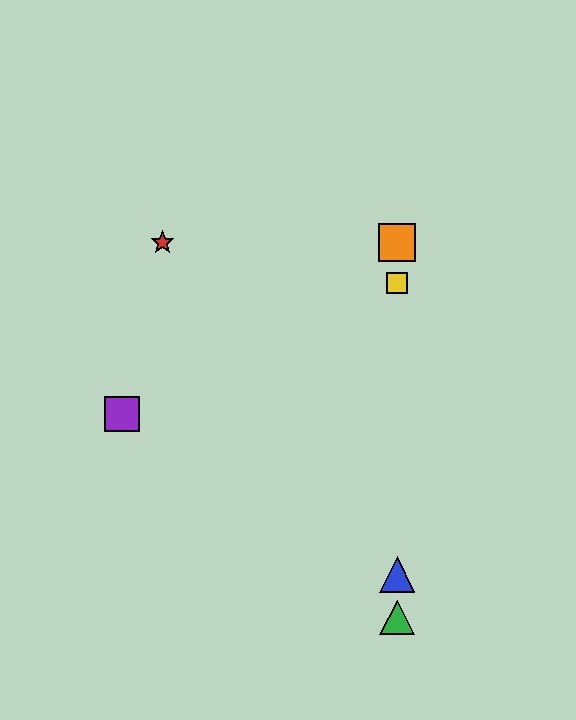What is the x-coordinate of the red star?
The red star is at x≈162.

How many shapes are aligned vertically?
4 shapes (the blue triangle, the green triangle, the yellow square, the orange square) are aligned vertically.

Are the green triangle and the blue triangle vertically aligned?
Yes, both are at x≈397.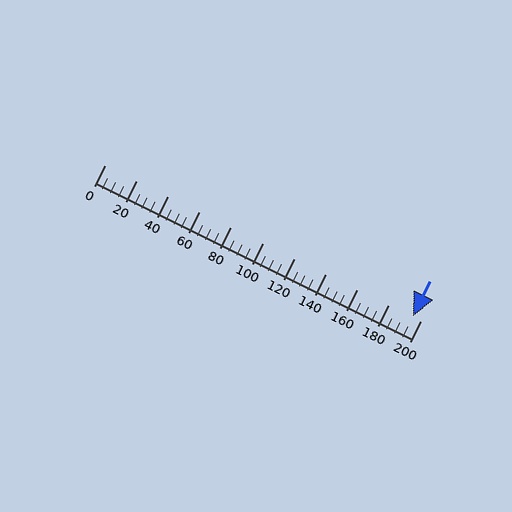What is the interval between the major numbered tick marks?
The major tick marks are spaced 20 units apart.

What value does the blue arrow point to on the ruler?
The blue arrow points to approximately 195.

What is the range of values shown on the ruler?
The ruler shows values from 0 to 200.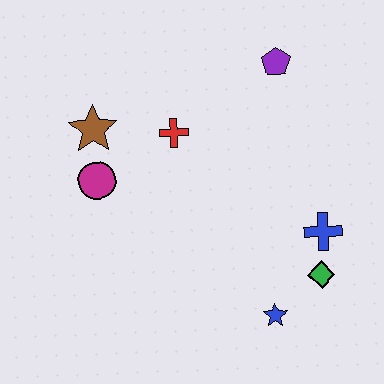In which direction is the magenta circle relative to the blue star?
The magenta circle is to the left of the blue star.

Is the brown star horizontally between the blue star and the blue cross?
No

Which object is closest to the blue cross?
The green diamond is closest to the blue cross.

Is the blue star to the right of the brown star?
Yes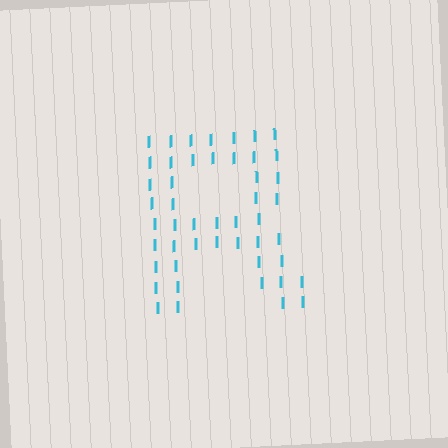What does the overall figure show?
The overall figure shows the letter R.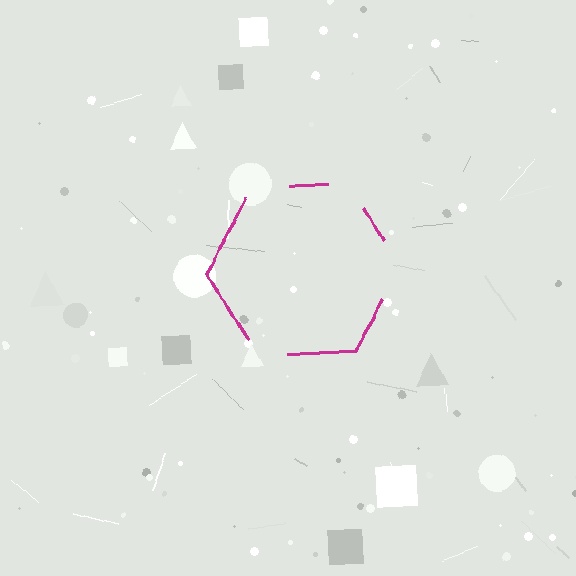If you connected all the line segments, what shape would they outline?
They would outline a hexagon.